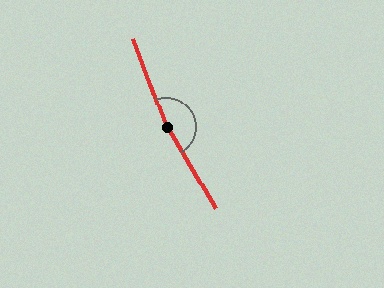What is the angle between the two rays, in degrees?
Approximately 170 degrees.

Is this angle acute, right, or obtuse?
It is obtuse.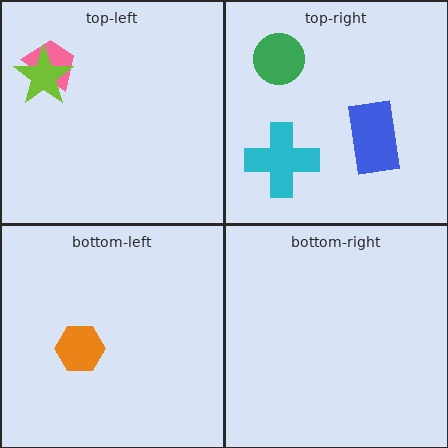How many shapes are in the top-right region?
3.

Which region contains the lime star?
The top-left region.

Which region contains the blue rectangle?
The top-right region.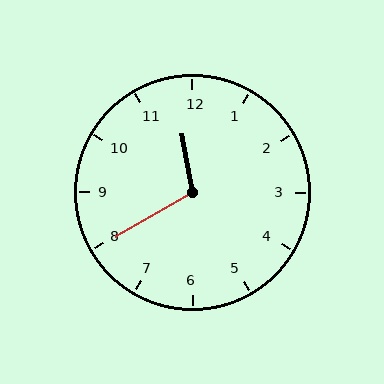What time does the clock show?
11:40.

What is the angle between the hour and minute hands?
Approximately 110 degrees.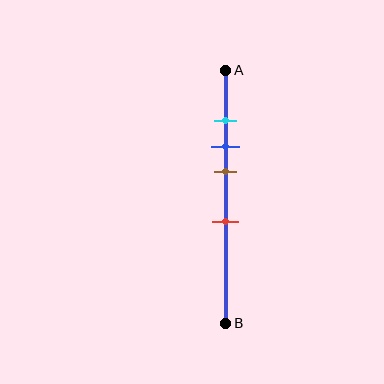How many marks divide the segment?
There are 4 marks dividing the segment.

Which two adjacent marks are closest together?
The cyan and blue marks are the closest adjacent pair.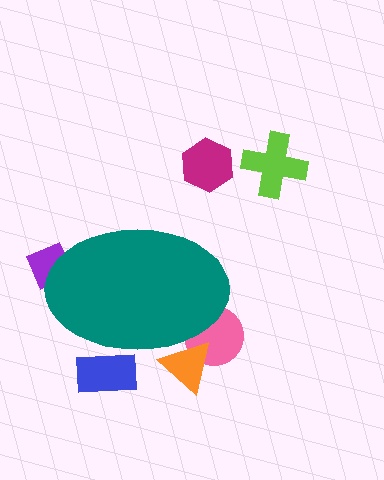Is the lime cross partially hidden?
No, the lime cross is fully visible.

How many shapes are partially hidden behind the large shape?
4 shapes are partially hidden.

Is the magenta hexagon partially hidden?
No, the magenta hexagon is fully visible.